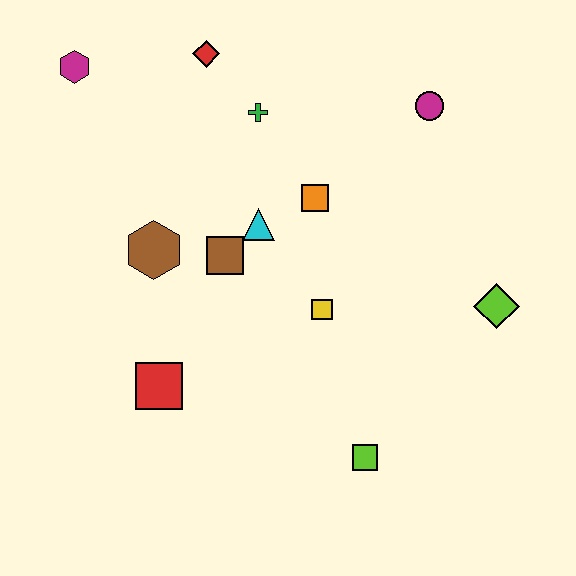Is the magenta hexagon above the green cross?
Yes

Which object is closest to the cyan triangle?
The brown square is closest to the cyan triangle.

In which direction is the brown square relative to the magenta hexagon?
The brown square is below the magenta hexagon.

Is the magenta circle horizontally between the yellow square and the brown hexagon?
No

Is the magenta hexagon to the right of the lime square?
No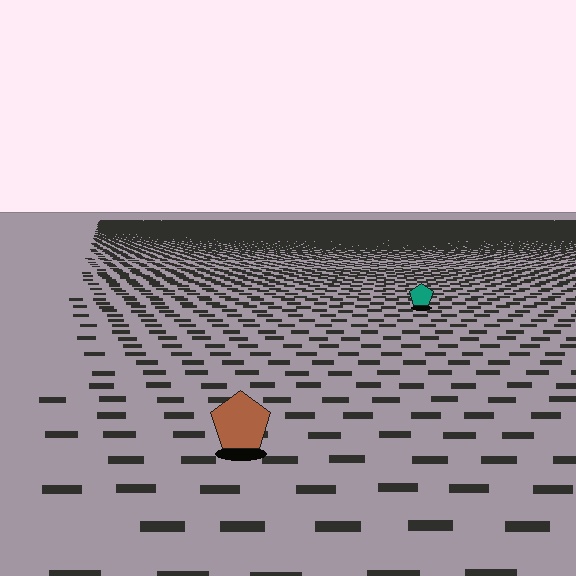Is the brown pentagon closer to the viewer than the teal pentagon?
Yes. The brown pentagon is closer — you can tell from the texture gradient: the ground texture is coarser near it.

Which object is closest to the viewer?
The brown pentagon is closest. The texture marks near it are larger and more spread out.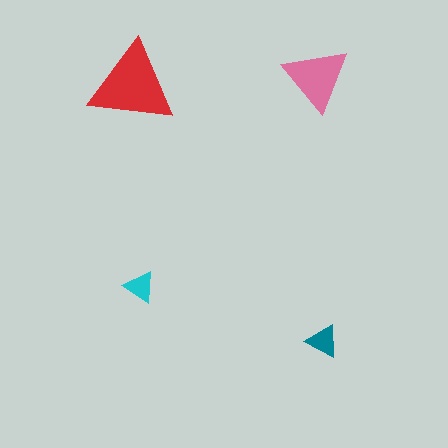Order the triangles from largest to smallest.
the red one, the pink one, the teal one, the cyan one.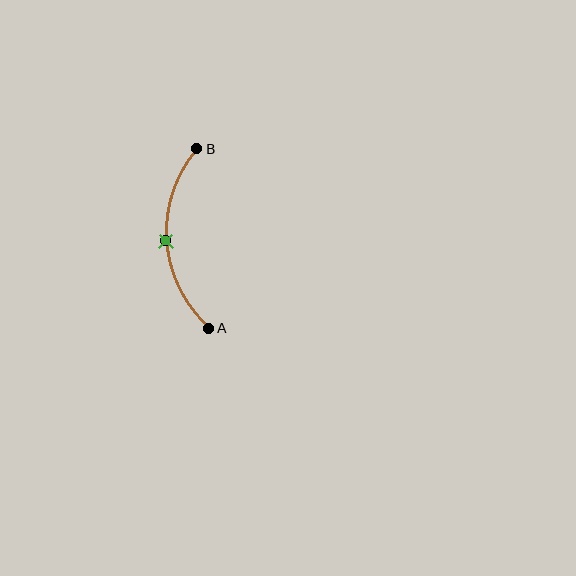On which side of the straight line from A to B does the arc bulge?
The arc bulges to the left of the straight line connecting A and B.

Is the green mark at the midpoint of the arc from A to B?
Yes. The green mark lies on the arc at equal arc-length from both A and B — it is the arc midpoint.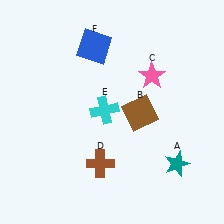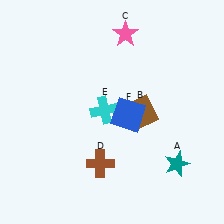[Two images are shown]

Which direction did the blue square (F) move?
The blue square (F) moved down.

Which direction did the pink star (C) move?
The pink star (C) moved up.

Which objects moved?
The objects that moved are: the pink star (C), the blue square (F).